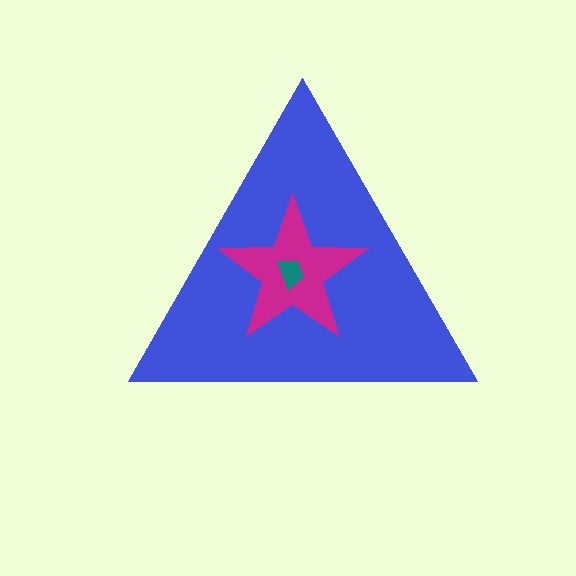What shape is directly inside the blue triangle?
The magenta star.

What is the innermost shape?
The teal trapezoid.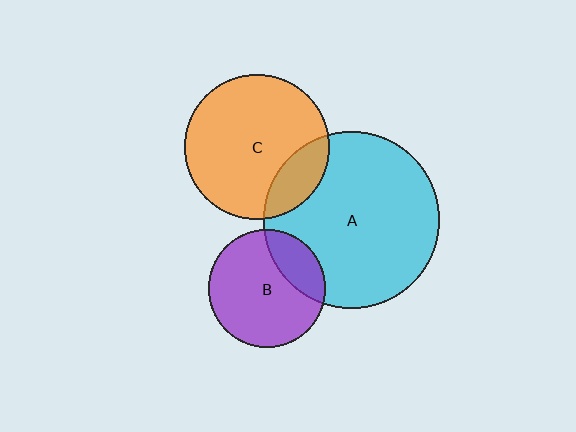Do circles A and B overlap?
Yes.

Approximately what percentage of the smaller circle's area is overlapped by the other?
Approximately 25%.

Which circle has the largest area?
Circle A (cyan).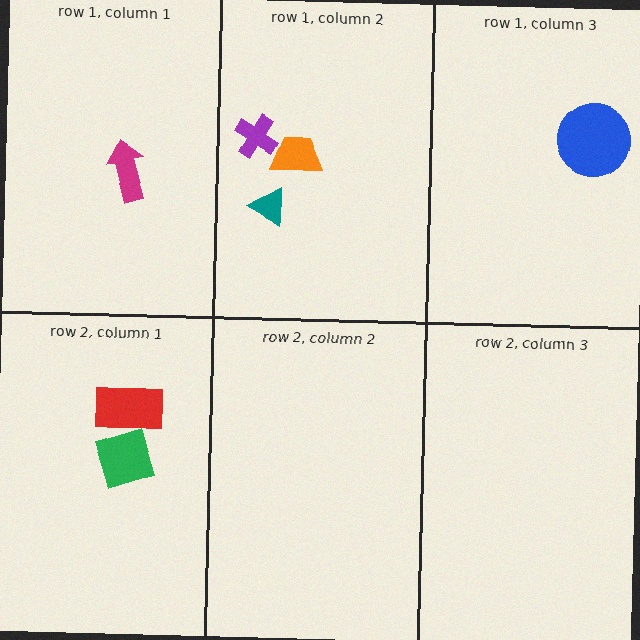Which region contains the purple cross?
The row 1, column 2 region.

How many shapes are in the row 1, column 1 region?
1.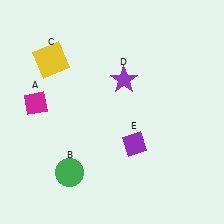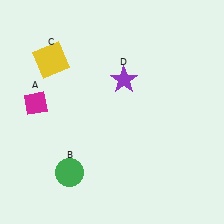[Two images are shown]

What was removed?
The purple diamond (E) was removed in Image 2.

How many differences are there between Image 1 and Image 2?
There is 1 difference between the two images.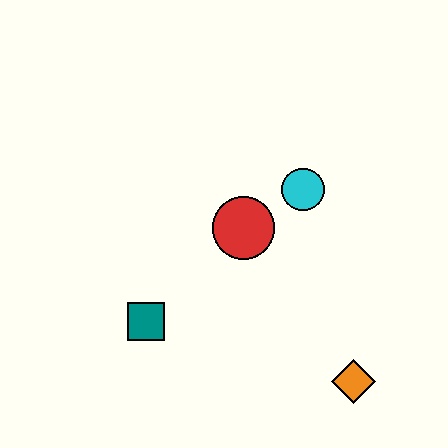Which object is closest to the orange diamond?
The red circle is closest to the orange diamond.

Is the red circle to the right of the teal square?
Yes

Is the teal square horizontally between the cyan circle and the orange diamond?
No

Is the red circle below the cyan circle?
Yes